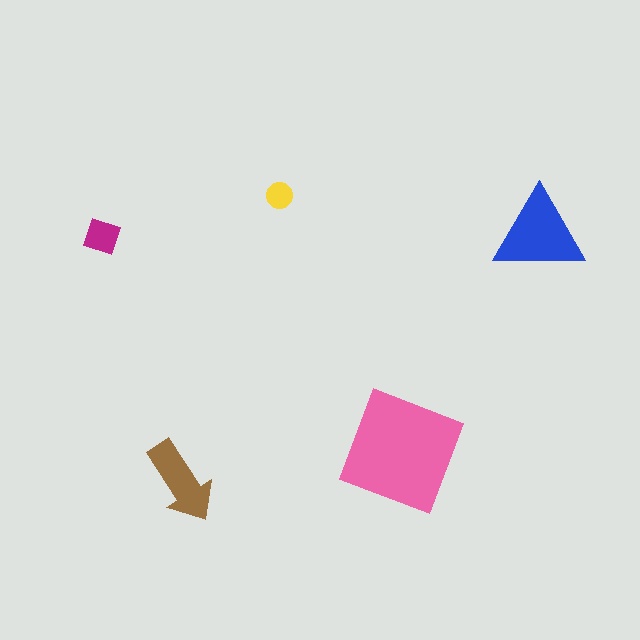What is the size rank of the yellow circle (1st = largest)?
5th.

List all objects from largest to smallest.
The pink square, the blue triangle, the brown arrow, the magenta diamond, the yellow circle.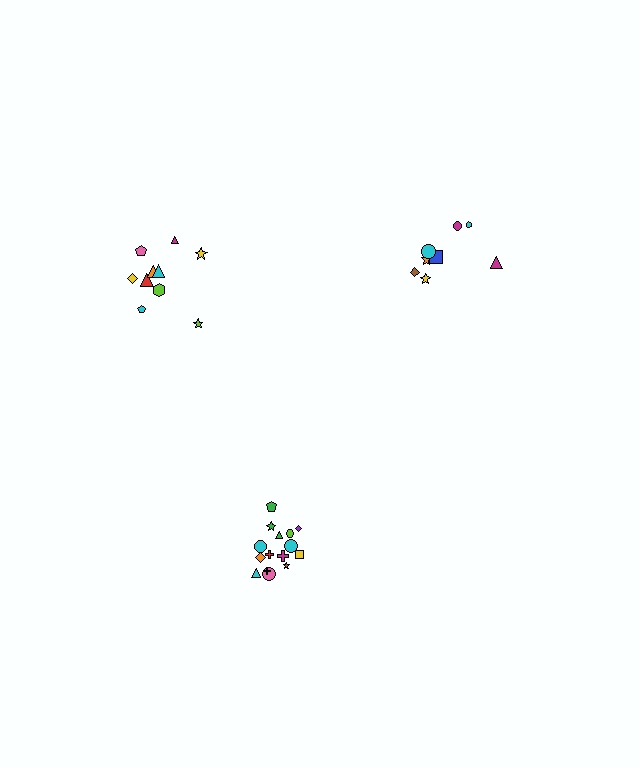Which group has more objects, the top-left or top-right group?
The top-left group.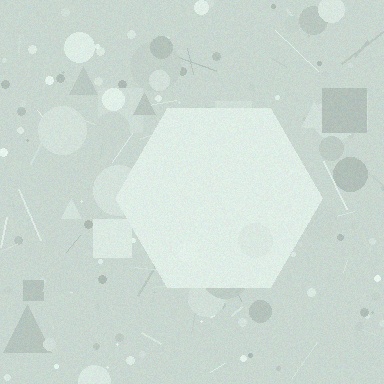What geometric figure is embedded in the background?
A hexagon is embedded in the background.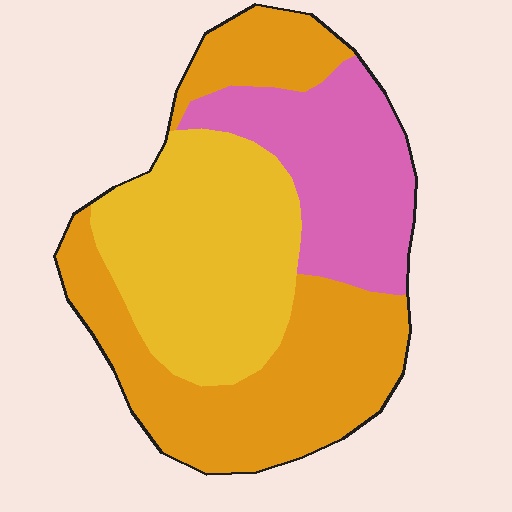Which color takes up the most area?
Orange, at roughly 40%.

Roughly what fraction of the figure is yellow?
Yellow covers around 35% of the figure.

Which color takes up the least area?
Pink, at roughly 25%.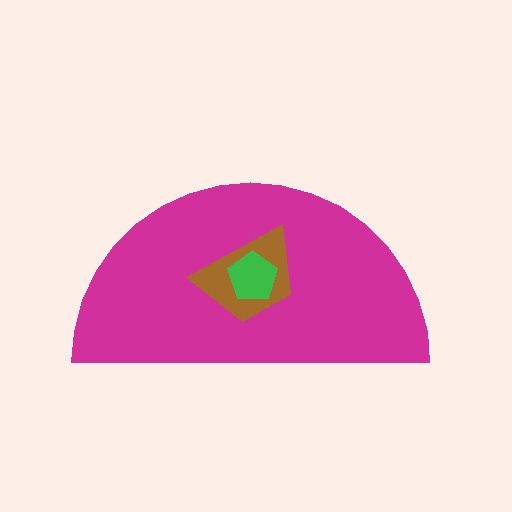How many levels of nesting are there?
3.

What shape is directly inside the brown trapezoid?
The green pentagon.